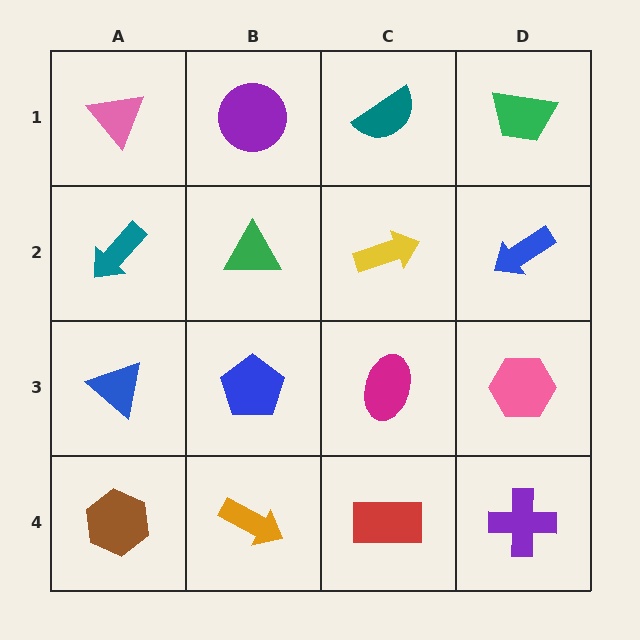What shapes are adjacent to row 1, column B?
A green triangle (row 2, column B), a pink triangle (row 1, column A), a teal semicircle (row 1, column C).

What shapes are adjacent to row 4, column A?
A blue triangle (row 3, column A), an orange arrow (row 4, column B).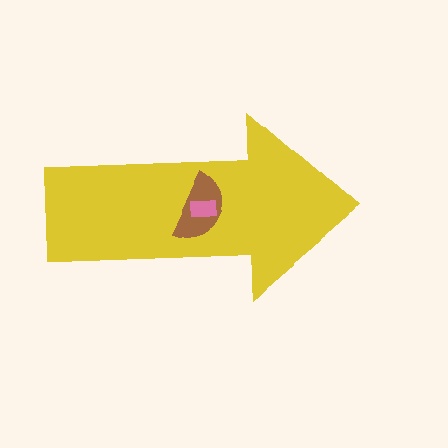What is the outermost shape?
The yellow arrow.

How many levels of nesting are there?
3.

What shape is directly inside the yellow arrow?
The brown semicircle.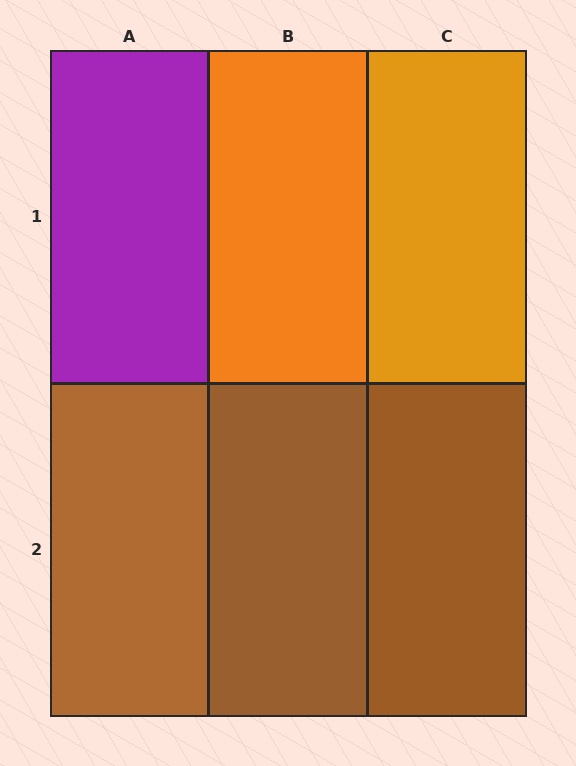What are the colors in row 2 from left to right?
Brown, brown, brown.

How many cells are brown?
3 cells are brown.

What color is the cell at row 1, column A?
Purple.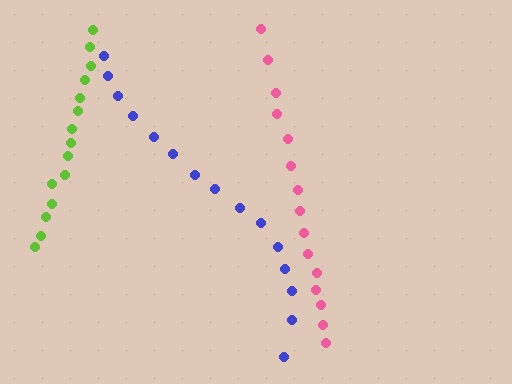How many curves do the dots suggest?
There are 3 distinct paths.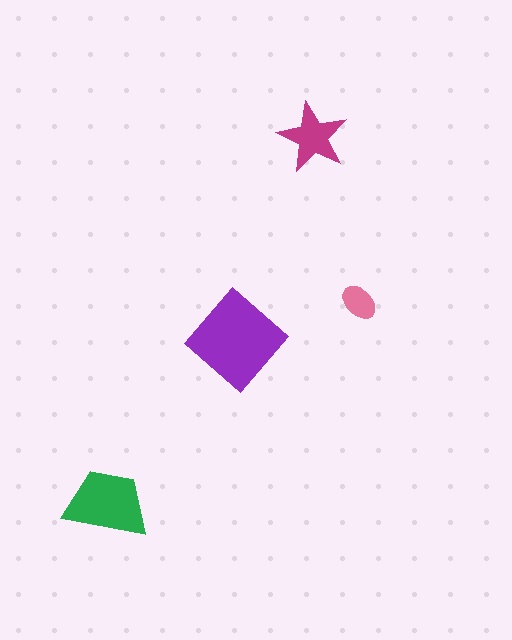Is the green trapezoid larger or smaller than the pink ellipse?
Larger.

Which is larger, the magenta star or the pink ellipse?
The magenta star.